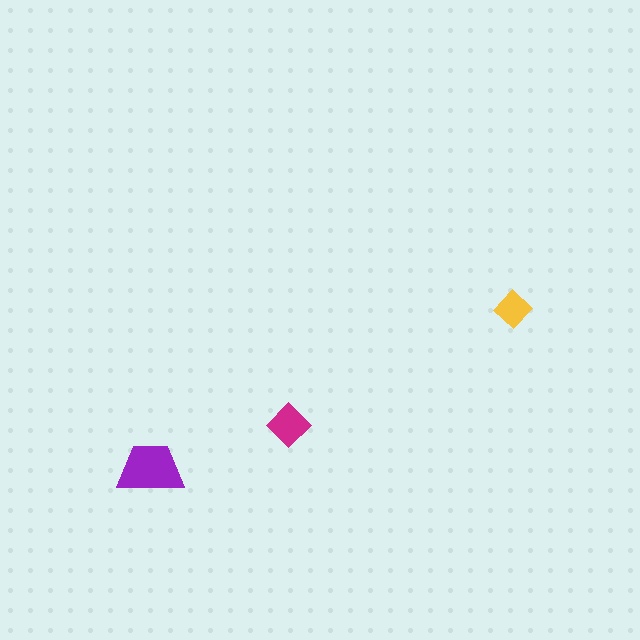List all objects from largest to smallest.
The purple trapezoid, the magenta diamond, the yellow diamond.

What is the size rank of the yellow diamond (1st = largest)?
3rd.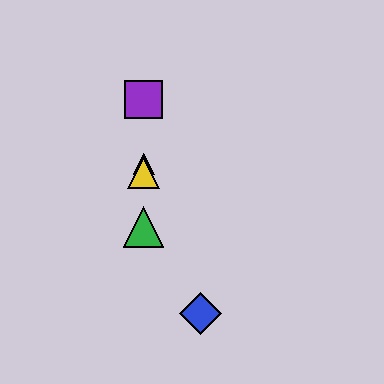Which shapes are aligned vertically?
The red triangle, the green triangle, the yellow triangle, the purple square are aligned vertically.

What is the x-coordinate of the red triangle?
The red triangle is at x≈144.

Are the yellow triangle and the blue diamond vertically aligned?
No, the yellow triangle is at x≈144 and the blue diamond is at x≈201.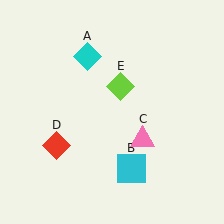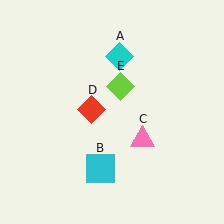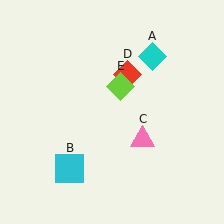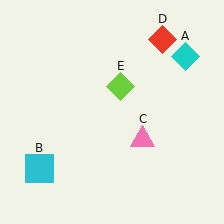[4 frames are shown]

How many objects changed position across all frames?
3 objects changed position: cyan diamond (object A), cyan square (object B), red diamond (object D).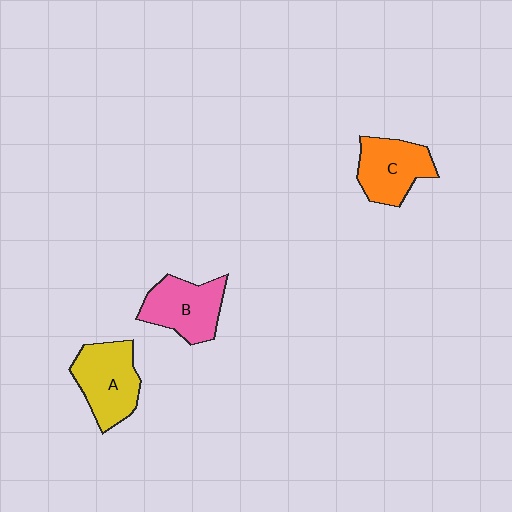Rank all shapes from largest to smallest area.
From largest to smallest: A (yellow), B (pink), C (orange).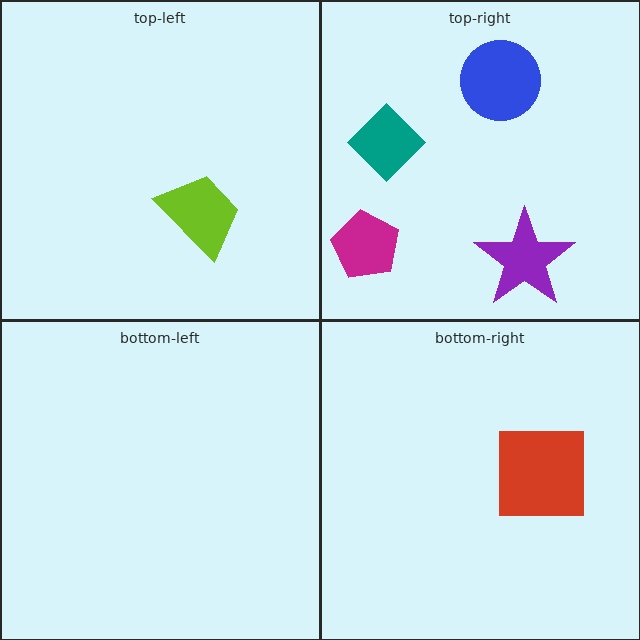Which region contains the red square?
The bottom-right region.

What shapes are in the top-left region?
The lime trapezoid.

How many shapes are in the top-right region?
4.